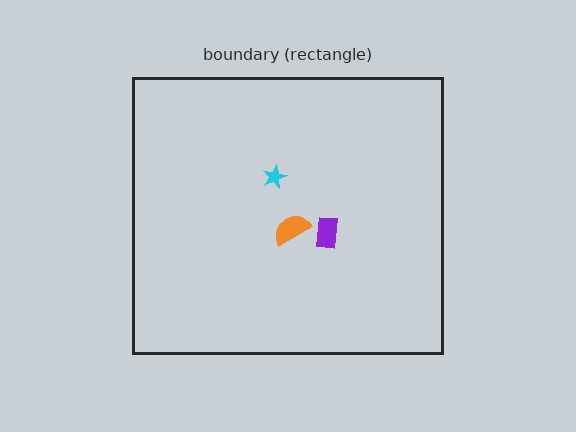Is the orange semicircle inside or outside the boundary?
Inside.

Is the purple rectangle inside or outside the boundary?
Inside.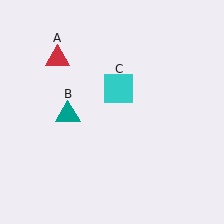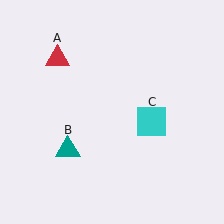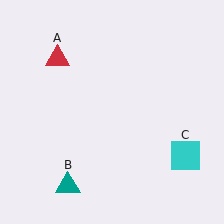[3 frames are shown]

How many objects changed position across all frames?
2 objects changed position: teal triangle (object B), cyan square (object C).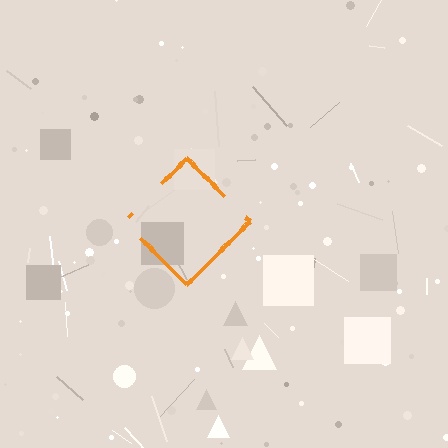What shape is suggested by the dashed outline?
The dashed outline suggests a diamond.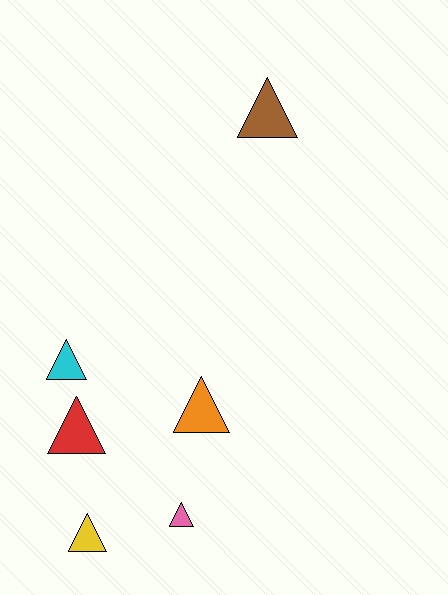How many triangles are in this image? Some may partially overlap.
There are 6 triangles.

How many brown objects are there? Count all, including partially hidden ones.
There is 1 brown object.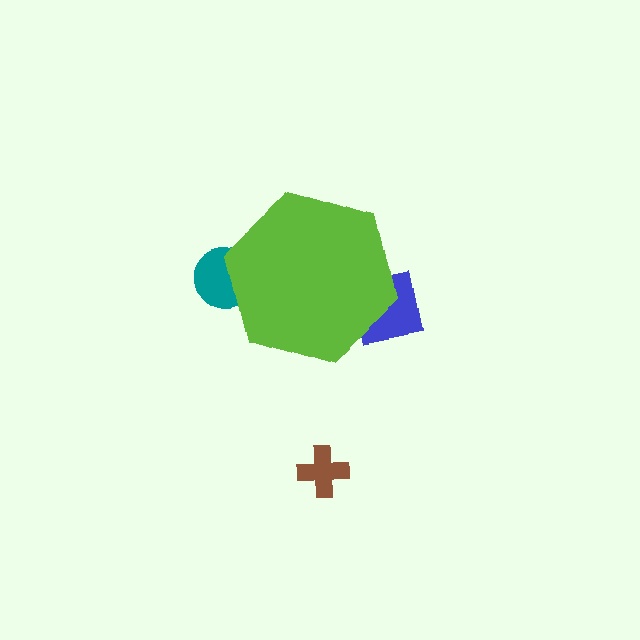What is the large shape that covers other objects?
A lime hexagon.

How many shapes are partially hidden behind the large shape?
2 shapes are partially hidden.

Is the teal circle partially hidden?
Yes, the teal circle is partially hidden behind the lime hexagon.